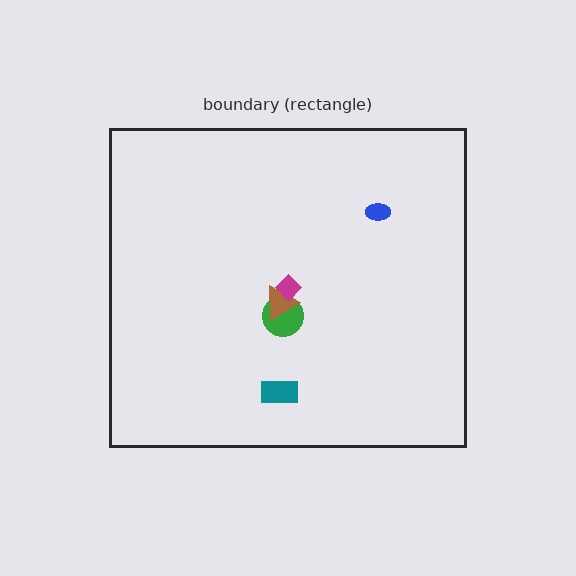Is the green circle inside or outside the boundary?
Inside.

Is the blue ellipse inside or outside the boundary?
Inside.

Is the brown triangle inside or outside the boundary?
Inside.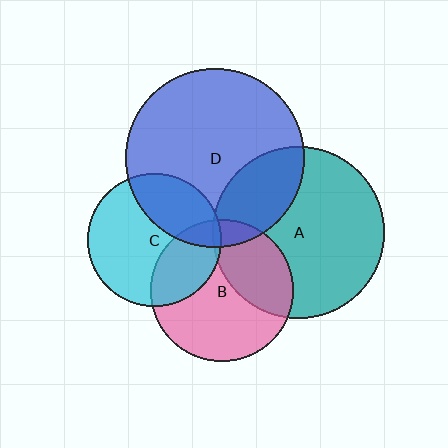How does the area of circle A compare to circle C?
Approximately 1.7 times.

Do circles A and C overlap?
Yes.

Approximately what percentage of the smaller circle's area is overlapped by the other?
Approximately 5%.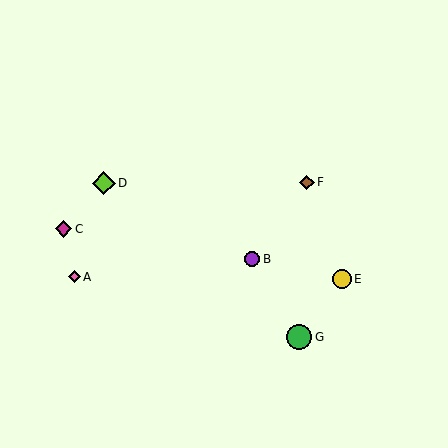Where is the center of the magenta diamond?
The center of the magenta diamond is at (63, 229).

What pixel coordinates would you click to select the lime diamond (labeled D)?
Click at (104, 183) to select the lime diamond D.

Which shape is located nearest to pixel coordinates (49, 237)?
The magenta diamond (labeled C) at (63, 229) is nearest to that location.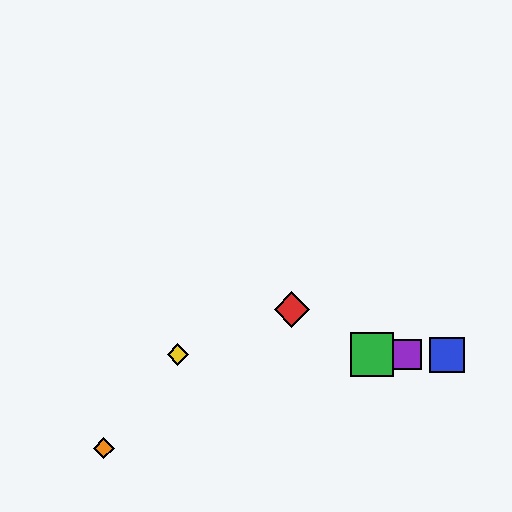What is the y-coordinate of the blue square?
The blue square is at y≈355.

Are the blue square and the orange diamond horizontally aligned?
No, the blue square is at y≈355 and the orange diamond is at y≈448.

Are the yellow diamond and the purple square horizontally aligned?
Yes, both are at y≈355.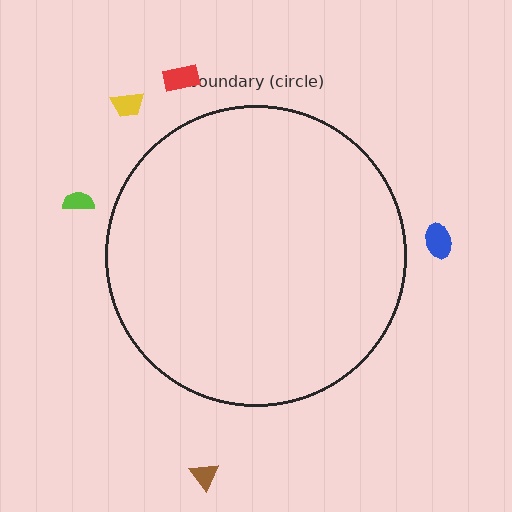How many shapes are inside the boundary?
0 inside, 5 outside.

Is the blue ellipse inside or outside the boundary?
Outside.